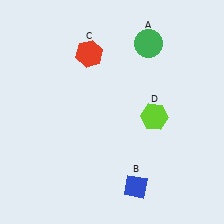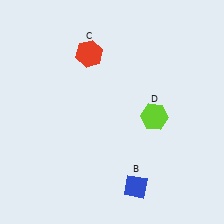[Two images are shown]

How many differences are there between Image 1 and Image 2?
There is 1 difference between the two images.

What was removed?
The green circle (A) was removed in Image 2.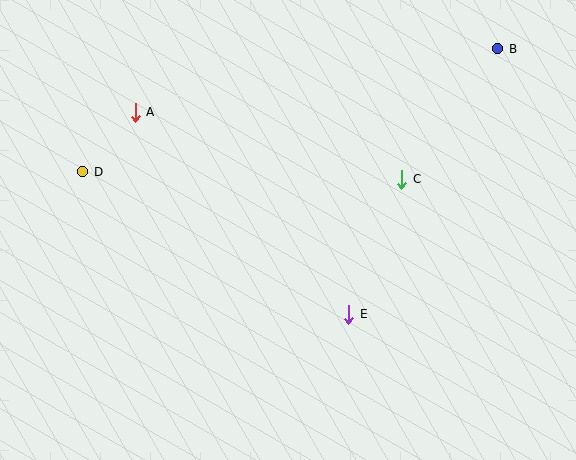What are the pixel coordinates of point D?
Point D is at (83, 172).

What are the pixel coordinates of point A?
Point A is at (135, 112).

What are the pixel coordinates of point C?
Point C is at (402, 179).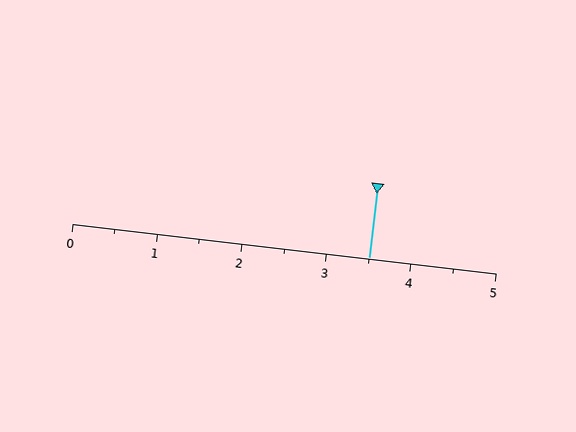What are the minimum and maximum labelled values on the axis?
The axis runs from 0 to 5.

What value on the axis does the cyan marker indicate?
The marker indicates approximately 3.5.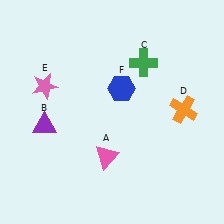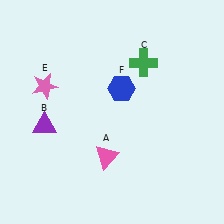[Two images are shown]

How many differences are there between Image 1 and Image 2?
There is 1 difference between the two images.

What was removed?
The orange cross (D) was removed in Image 2.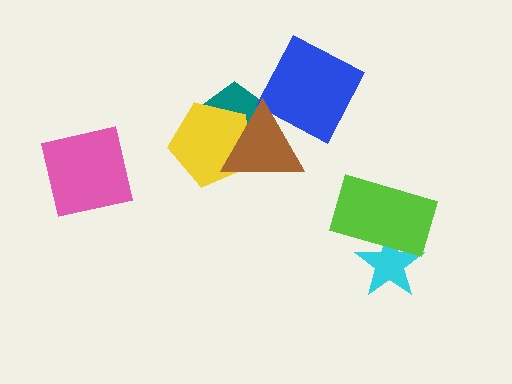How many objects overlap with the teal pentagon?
2 objects overlap with the teal pentagon.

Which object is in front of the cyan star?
The lime rectangle is in front of the cyan star.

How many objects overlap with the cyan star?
1 object overlaps with the cyan star.